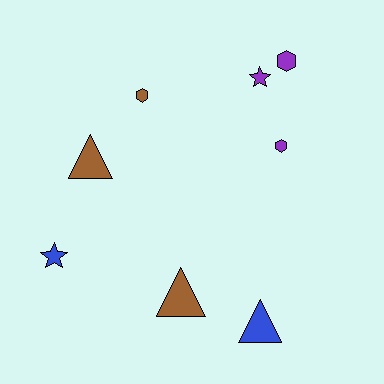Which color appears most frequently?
Purple, with 3 objects.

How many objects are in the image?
There are 8 objects.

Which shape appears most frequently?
Hexagon, with 3 objects.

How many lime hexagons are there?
There are no lime hexagons.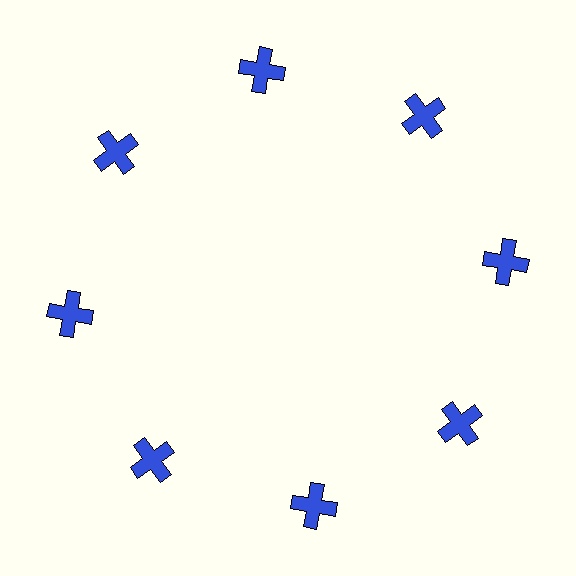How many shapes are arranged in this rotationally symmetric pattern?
There are 8 shapes, arranged in 8 groups of 1.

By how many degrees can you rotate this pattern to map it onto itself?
The pattern maps onto itself every 45 degrees of rotation.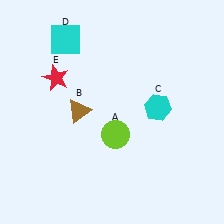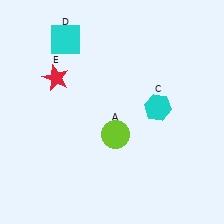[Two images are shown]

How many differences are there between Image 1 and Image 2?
There is 1 difference between the two images.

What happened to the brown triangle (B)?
The brown triangle (B) was removed in Image 2. It was in the top-left area of Image 1.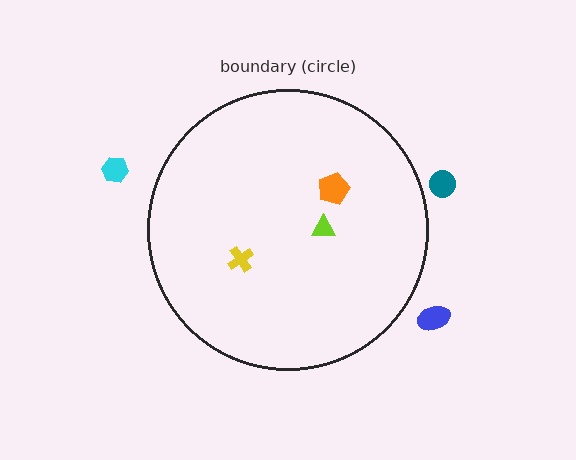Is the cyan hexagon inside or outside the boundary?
Outside.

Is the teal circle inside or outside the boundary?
Outside.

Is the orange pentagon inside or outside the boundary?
Inside.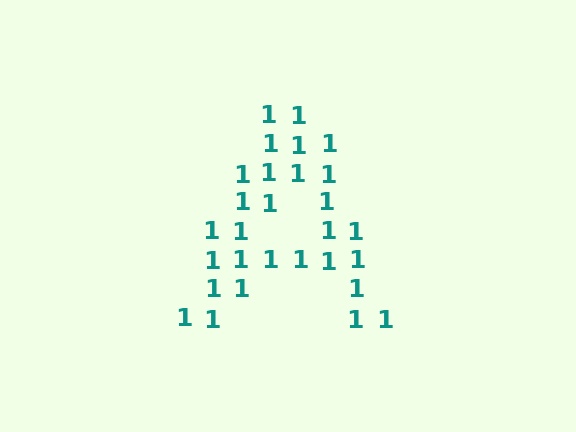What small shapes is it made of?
It is made of small digit 1's.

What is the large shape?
The large shape is the letter A.